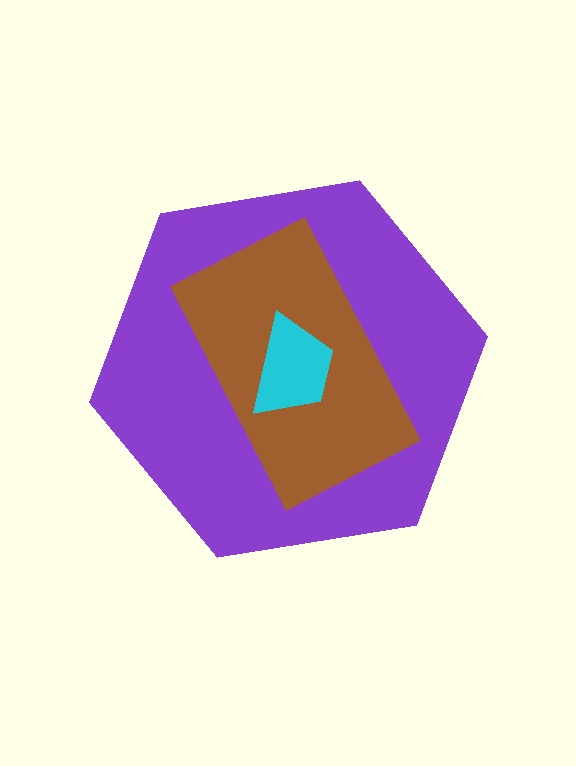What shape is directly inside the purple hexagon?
The brown rectangle.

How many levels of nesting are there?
3.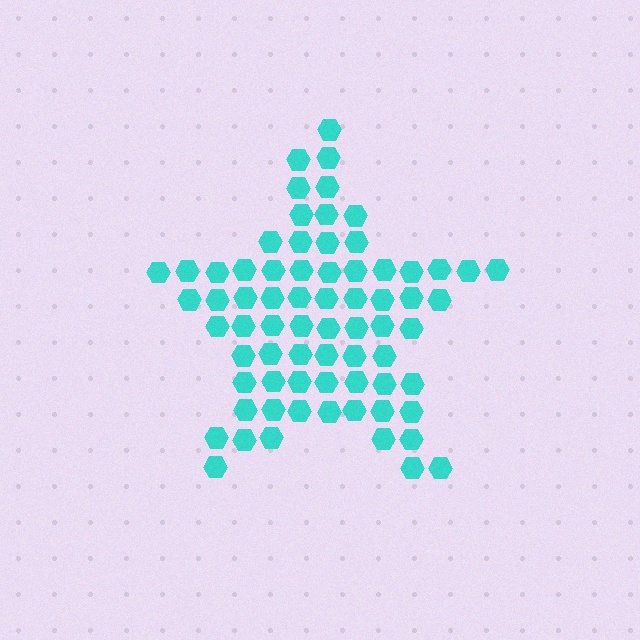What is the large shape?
The large shape is a star.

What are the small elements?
The small elements are hexagons.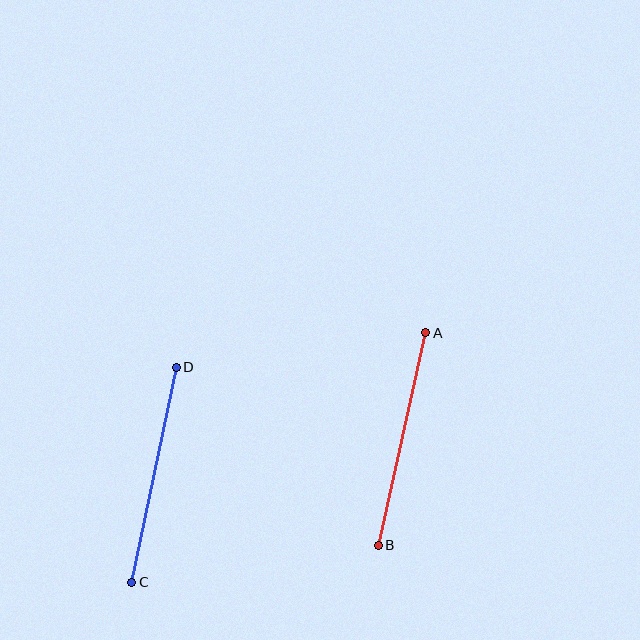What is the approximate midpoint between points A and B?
The midpoint is at approximately (402, 439) pixels.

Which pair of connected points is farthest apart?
Points C and D are farthest apart.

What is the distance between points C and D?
The distance is approximately 219 pixels.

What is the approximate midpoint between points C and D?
The midpoint is at approximately (154, 475) pixels.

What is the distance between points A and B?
The distance is approximately 218 pixels.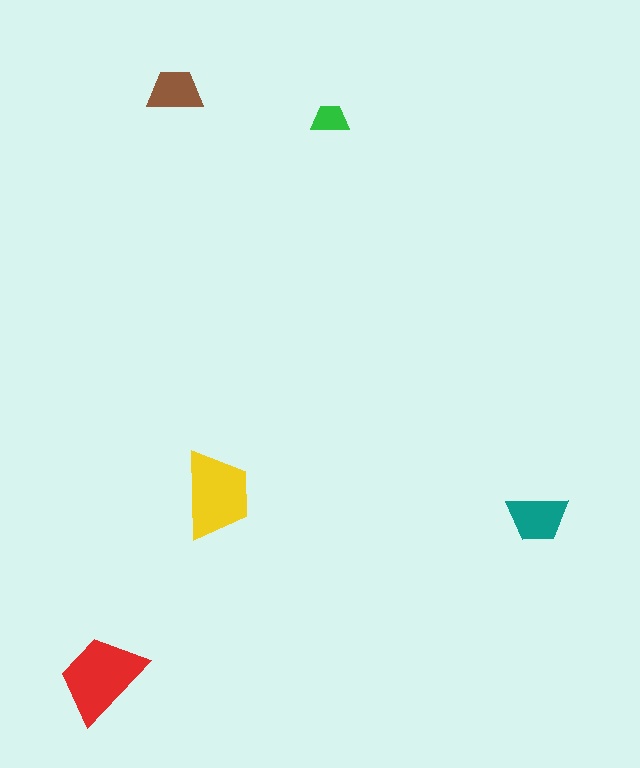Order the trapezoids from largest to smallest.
the red one, the yellow one, the teal one, the brown one, the green one.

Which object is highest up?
The brown trapezoid is topmost.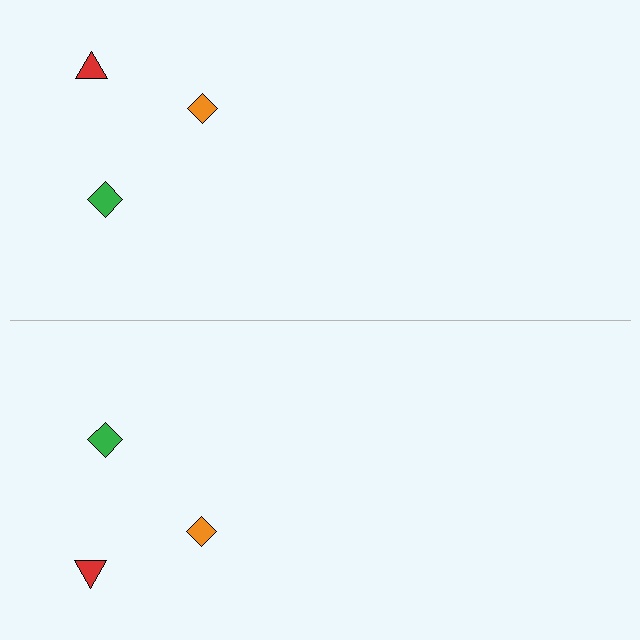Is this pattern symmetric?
Yes, this pattern has bilateral (reflection) symmetry.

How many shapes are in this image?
There are 6 shapes in this image.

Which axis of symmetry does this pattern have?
The pattern has a horizontal axis of symmetry running through the center of the image.